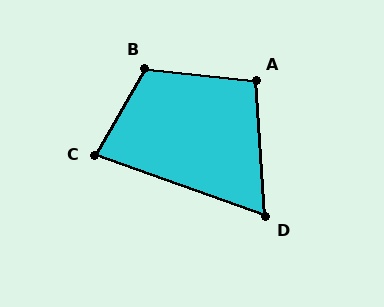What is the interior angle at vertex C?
Approximately 80 degrees (acute).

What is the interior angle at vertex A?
Approximately 100 degrees (obtuse).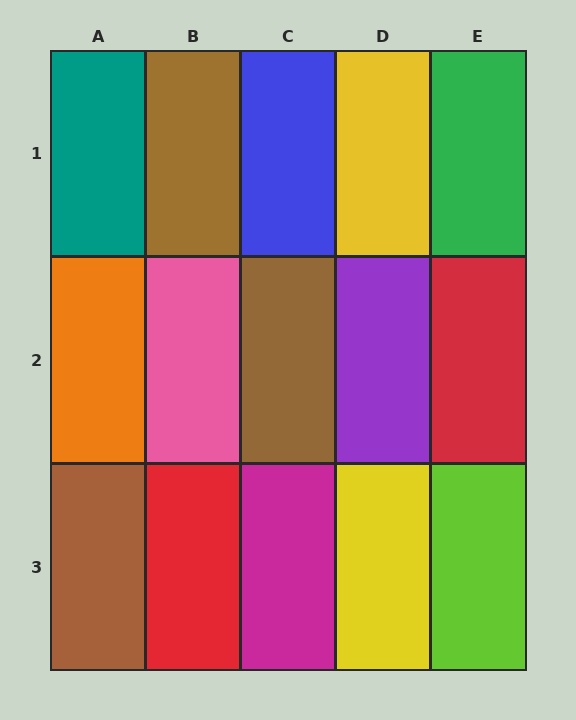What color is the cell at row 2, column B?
Pink.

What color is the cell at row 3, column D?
Yellow.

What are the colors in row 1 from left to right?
Teal, brown, blue, yellow, green.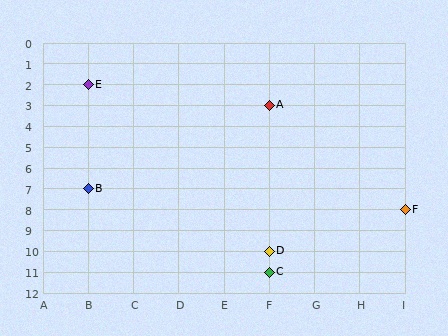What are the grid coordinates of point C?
Point C is at grid coordinates (F, 11).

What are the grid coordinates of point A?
Point A is at grid coordinates (F, 3).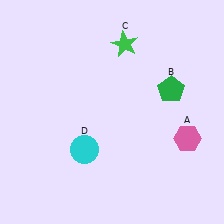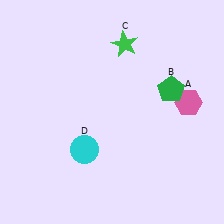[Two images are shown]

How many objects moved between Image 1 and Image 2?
1 object moved between the two images.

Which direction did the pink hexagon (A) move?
The pink hexagon (A) moved up.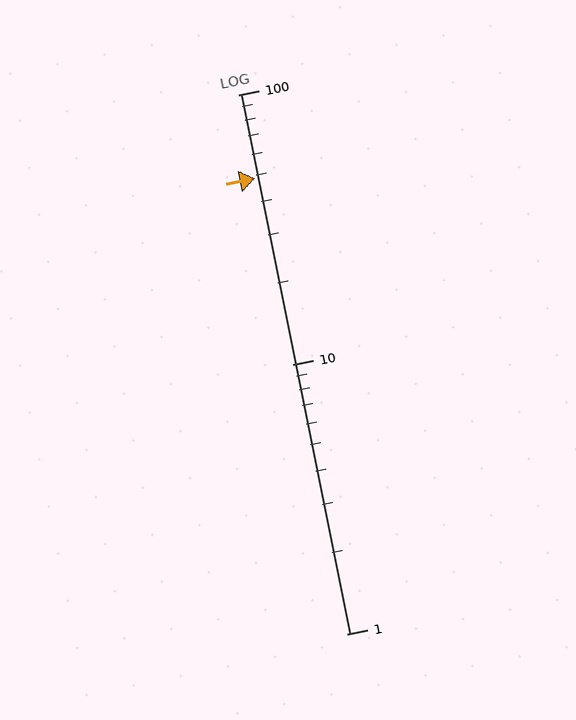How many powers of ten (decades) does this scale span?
The scale spans 2 decades, from 1 to 100.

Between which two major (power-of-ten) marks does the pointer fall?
The pointer is between 10 and 100.